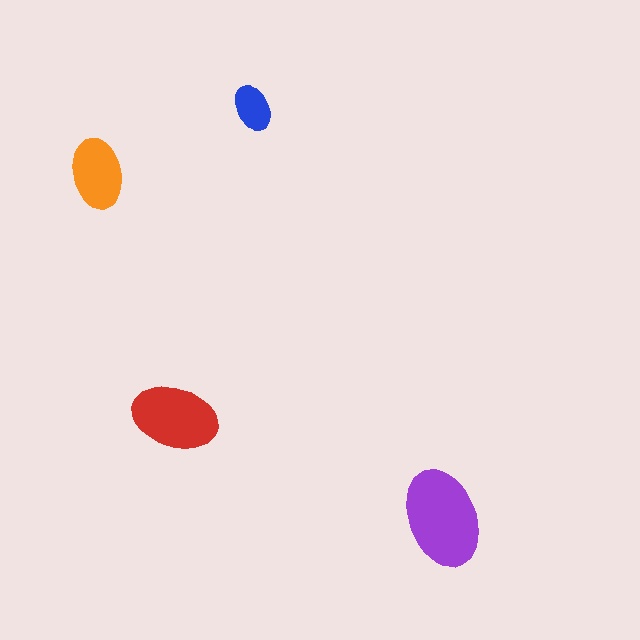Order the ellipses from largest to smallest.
the purple one, the red one, the orange one, the blue one.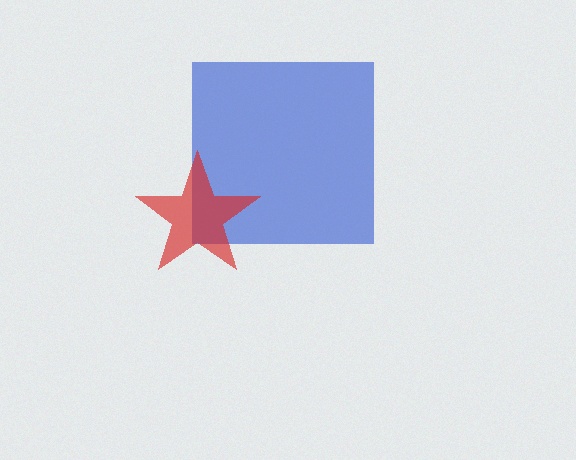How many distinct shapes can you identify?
There are 2 distinct shapes: a blue square, a red star.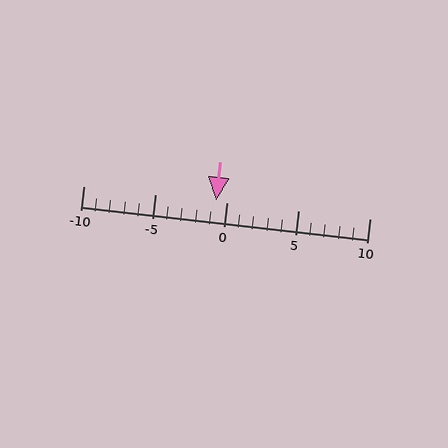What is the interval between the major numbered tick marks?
The major tick marks are spaced 5 units apart.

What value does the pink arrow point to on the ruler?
The pink arrow points to approximately -1.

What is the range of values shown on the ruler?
The ruler shows values from -10 to 10.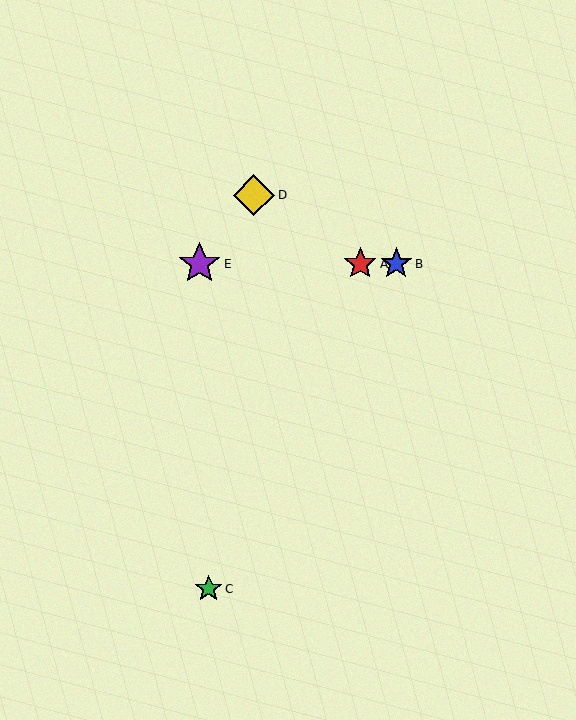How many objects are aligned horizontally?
3 objects (A, B, E) are aligned horizontally.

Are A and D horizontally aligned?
No, A is at y≈264 and D is at y≈195.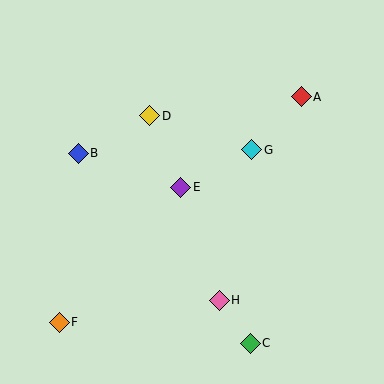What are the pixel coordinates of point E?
Point E is at (181, 187).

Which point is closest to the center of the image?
Point E at (181, 187) is closest to the center.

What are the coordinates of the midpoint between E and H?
The midpoint between E and H is at (200, 244).